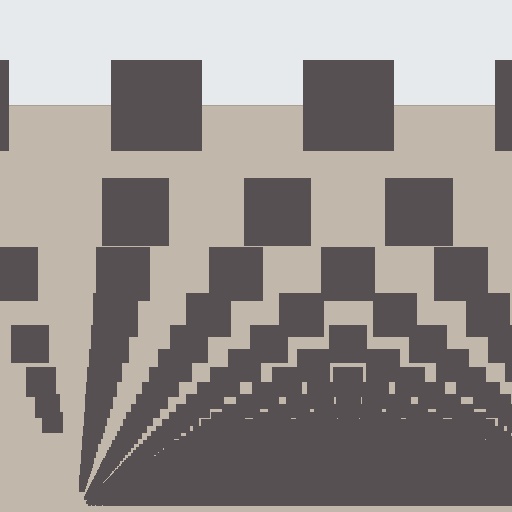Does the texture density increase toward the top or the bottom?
Density increases toward the bottom.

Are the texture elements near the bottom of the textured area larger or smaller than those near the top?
Smaller. The gradient is inverted — elements near the bottom are smaller and denser.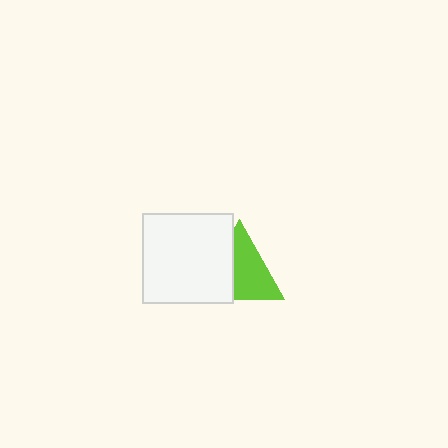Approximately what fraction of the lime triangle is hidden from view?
Roughly 38% of the lime triangle is hidden behind the white rectangle.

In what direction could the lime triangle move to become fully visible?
The lime triangle could move right. That would shift it out from behind the white rectangle entirely.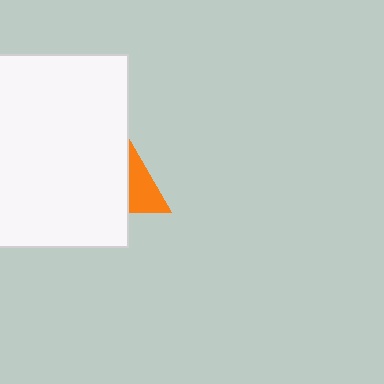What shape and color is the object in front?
The object in front is a white rectangle.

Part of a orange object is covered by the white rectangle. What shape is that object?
It is a triangle.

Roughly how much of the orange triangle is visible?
A small part of it is visible (roughly 38%).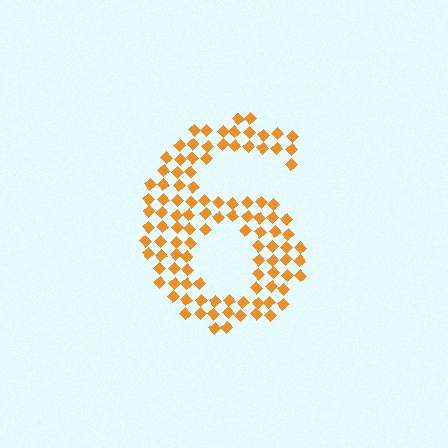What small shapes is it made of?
It is made of small diamonds.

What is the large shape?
The large shape is the digit 6.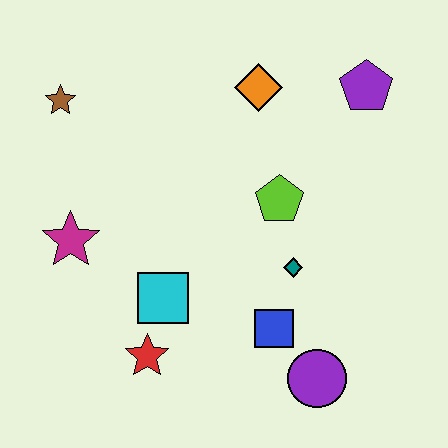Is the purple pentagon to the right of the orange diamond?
Yes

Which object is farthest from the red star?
The purple pentagon is farthest from the red star.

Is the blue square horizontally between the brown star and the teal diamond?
Yes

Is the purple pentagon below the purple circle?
No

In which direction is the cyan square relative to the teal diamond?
The cyan square is to the left of the teal diamond.